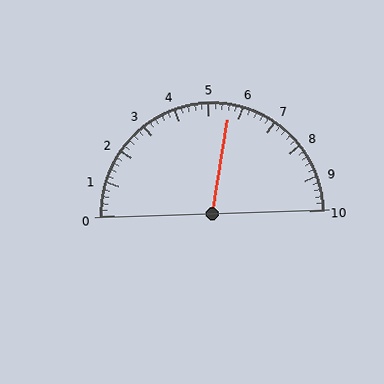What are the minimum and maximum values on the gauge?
The gauge ranges from 0 to 10.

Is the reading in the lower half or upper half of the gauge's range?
The reading is in the upper half of the range (0 to 10).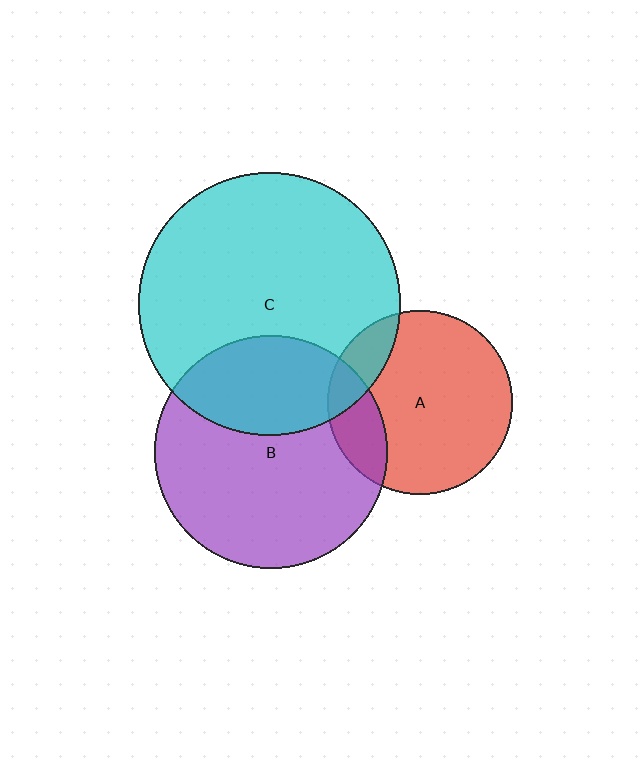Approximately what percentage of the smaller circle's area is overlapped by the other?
Approximately 15%.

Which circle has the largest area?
Circle C (cyan).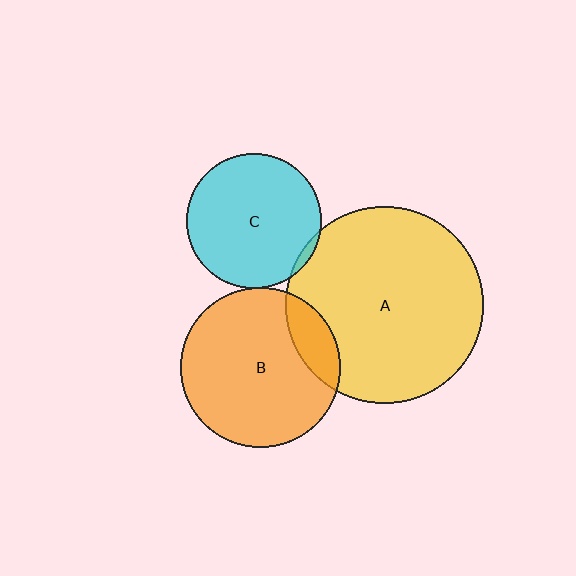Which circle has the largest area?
Circle A (yellow).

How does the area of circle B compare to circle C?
Approximately 1.4 times.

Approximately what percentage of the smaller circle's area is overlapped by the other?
Approximately 5%.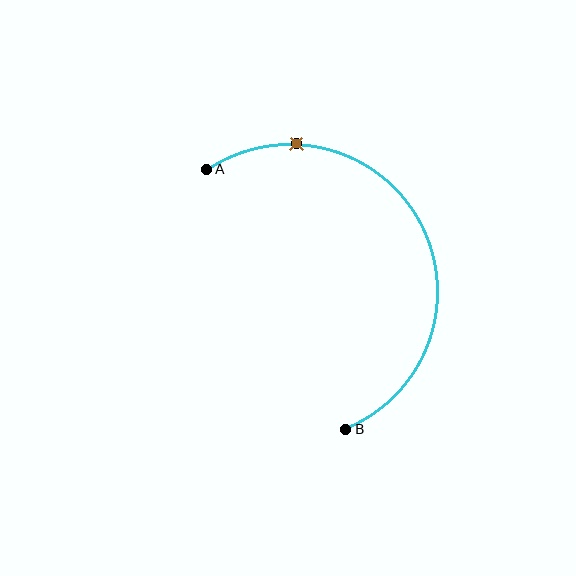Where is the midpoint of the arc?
The arc midpoint is the point on the curve farthest from the straight line joining A and B. It sits to the right of that line.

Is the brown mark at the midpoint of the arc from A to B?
No. The brown mark lies on the arc but is closer to endpoint A. The arc midpoint would be at the point on the curve equidistant along the arc from both A and B.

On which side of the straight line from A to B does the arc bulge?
The arc bulges to the right of the straight line connecting A and B.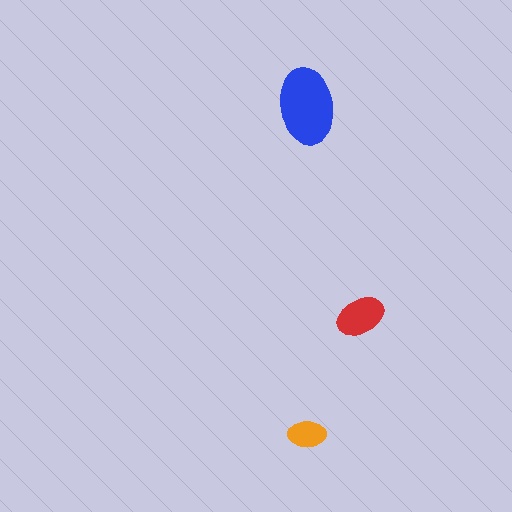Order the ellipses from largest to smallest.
the blue one, the red one, the orange one.